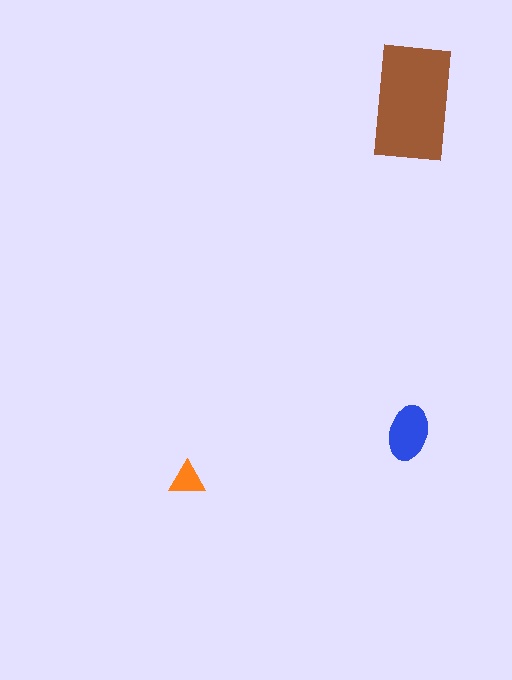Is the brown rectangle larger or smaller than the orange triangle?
Larger.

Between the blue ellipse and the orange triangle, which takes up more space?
The blue ellipse.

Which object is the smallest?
The orange triangle.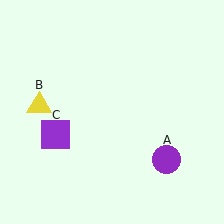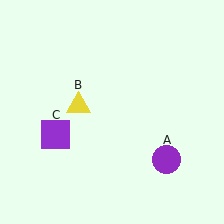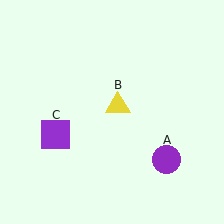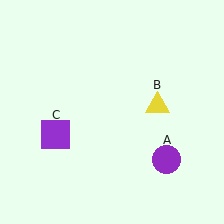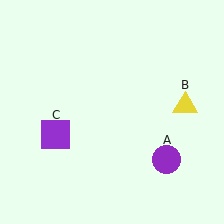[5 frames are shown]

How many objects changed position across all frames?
1 object changed position: yellow triangle (object B).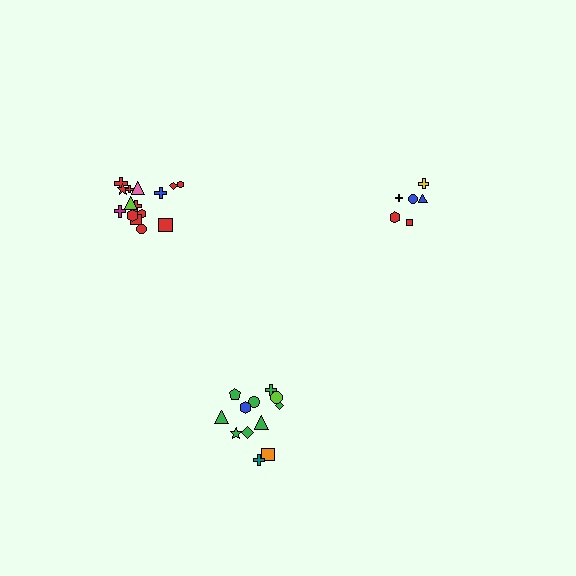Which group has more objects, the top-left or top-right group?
The top-left group.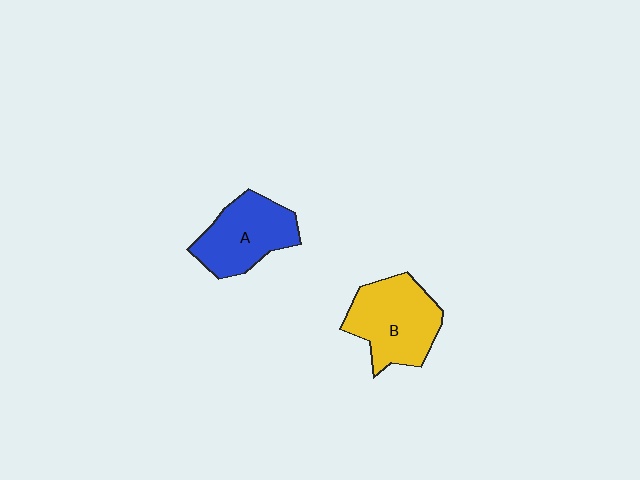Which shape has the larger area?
Shape B (yellow).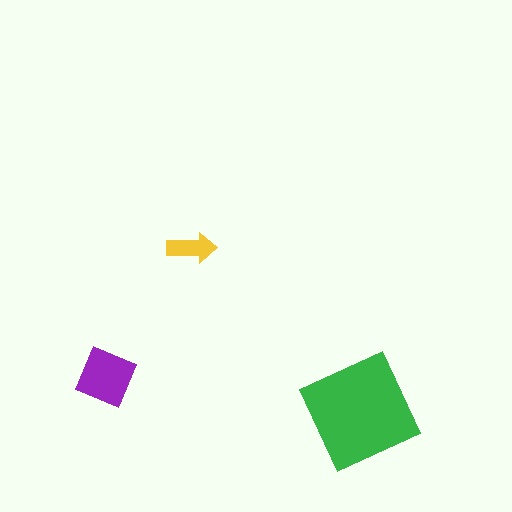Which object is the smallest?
The yellow arrow.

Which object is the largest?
The green square.